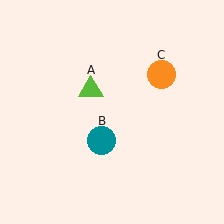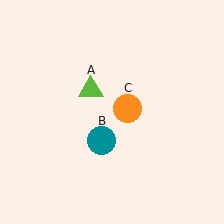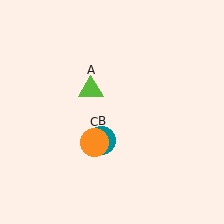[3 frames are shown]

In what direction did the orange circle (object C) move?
The orange circle (object C) moved down and to the left.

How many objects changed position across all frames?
1 object changed position: orange circle (object C).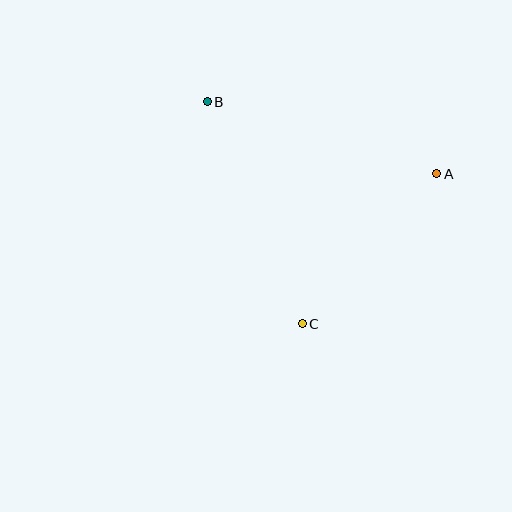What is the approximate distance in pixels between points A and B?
The distance between A and B is approximately 240 pixels.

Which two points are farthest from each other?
Points B and C are farthest from each other.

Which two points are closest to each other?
Points A and C are closest to each other.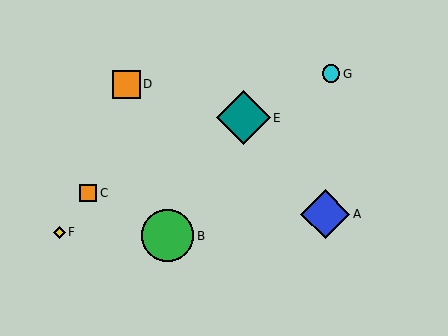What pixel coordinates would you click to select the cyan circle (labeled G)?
Click at (331, 74) to select the cyan circle G.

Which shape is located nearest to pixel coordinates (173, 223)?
The green circle (labeled B) at (168, 236) is nearest to that location.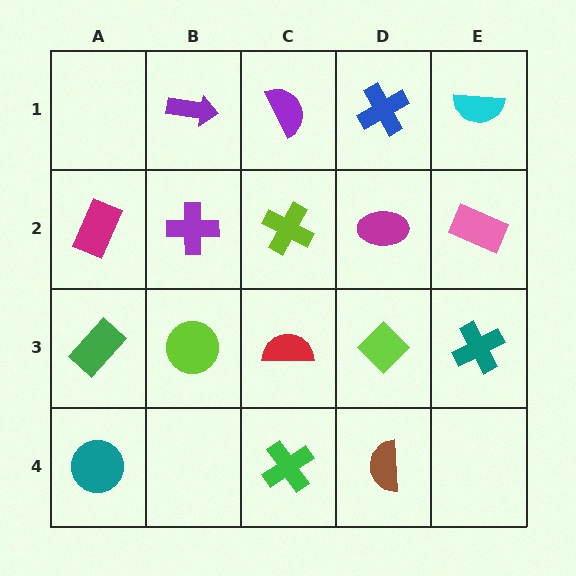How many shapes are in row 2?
5 shapes.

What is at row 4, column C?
A green cross.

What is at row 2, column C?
A lime cross.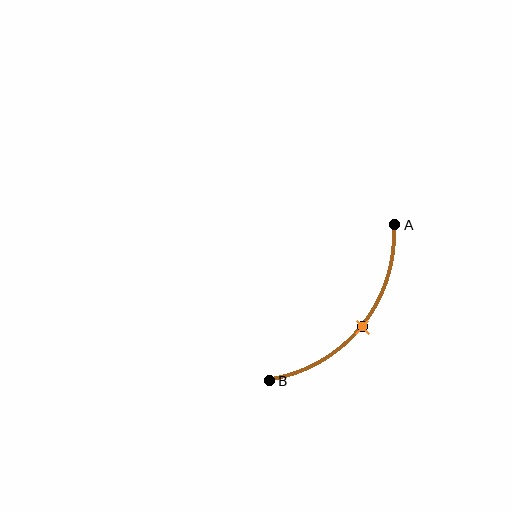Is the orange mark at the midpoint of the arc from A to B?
Yes. The orange mark lies on the arc at equal arc-length from both A and B — it is the arc midpoint.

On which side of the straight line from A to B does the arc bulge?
The arc bulges below and to the right of the straight line connecting A and B.